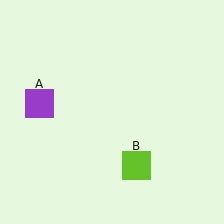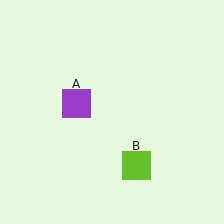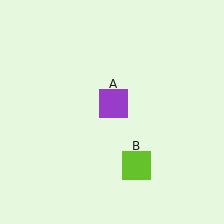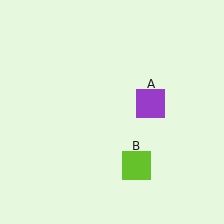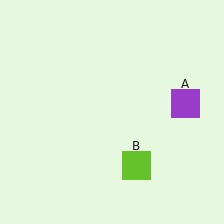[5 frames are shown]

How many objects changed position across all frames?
1 object changed position: purple square (object A).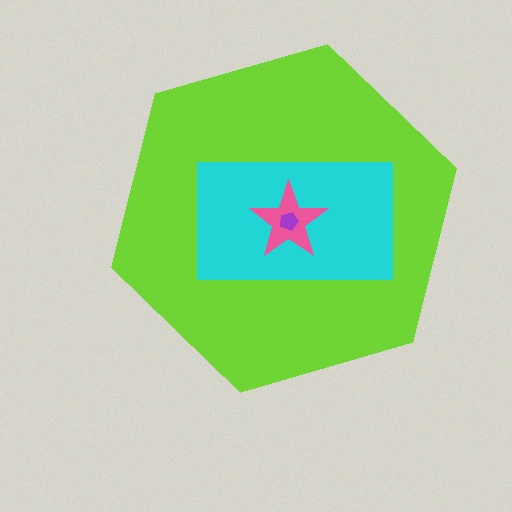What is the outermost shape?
The lime hexagon.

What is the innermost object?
The purple pentagon.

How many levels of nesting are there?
4.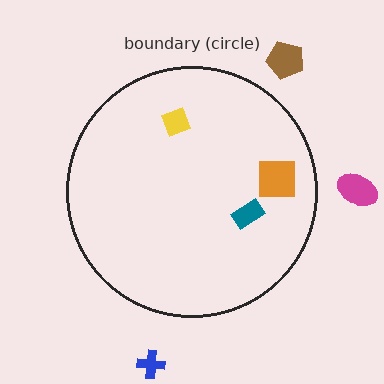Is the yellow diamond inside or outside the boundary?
Inside.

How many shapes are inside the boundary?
3 inside, 3 outside.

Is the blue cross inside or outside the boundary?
Outside.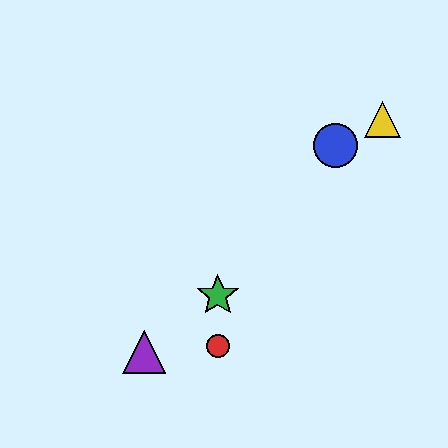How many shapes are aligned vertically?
2 shapes (the red circle, the green star) are aligned vertically.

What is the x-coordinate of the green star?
The green star is at x≈218.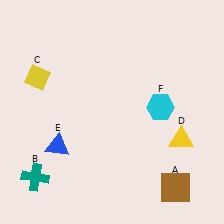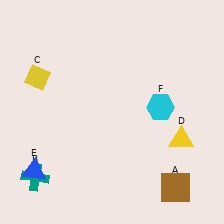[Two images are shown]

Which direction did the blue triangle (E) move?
The blue triangle (E) moved down.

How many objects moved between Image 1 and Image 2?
1 object moved between the two images.